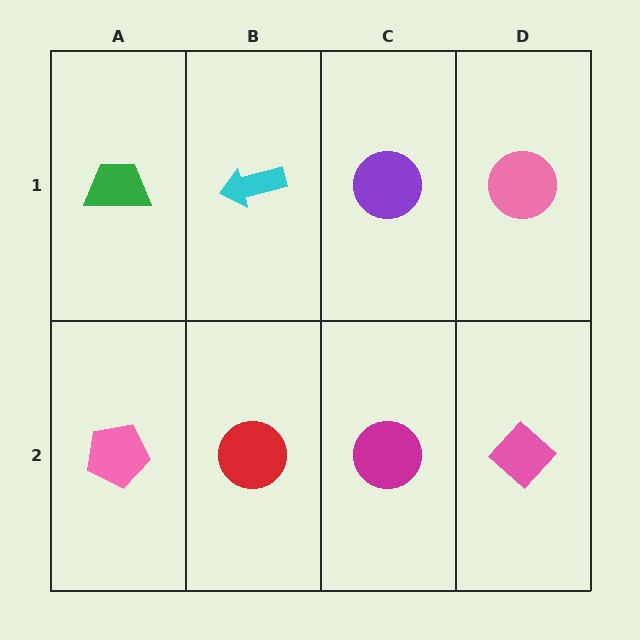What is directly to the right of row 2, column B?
A magenta circle.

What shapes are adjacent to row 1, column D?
A pink diamond (row 2, column D), a purple circle (row 1, column C).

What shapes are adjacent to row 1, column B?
A red circle (row 2, column B), a green trapezoid (row 1, column A), a purple circle (row 1, column C).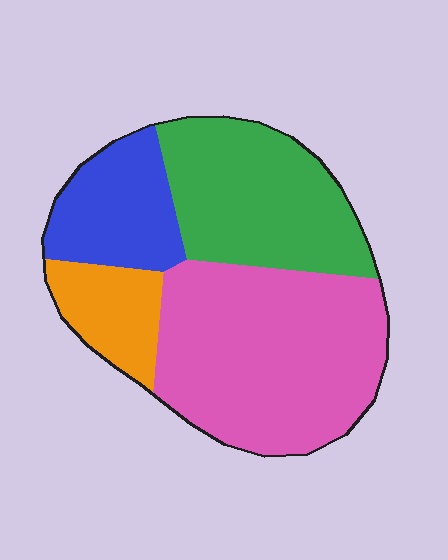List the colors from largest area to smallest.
From largest to smallest: pink, green, blue, orange.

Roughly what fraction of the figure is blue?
Blue takes up less than a quarter of the figure.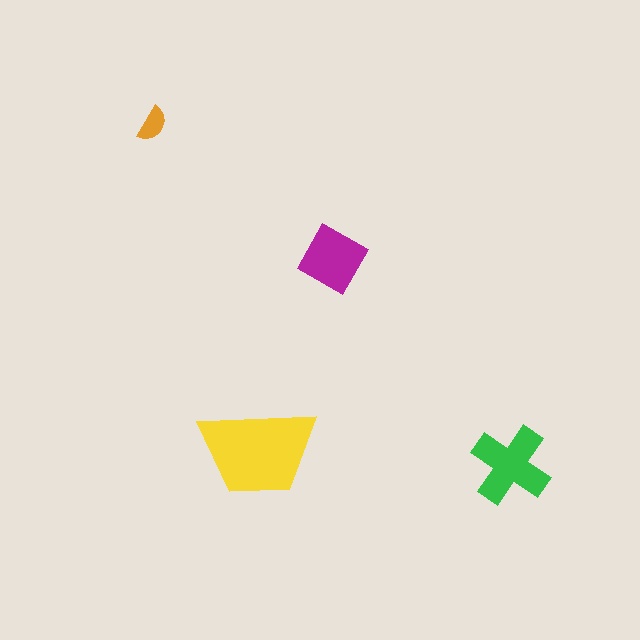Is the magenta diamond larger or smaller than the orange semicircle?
Larger.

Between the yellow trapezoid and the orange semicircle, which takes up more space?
The yellow trapezoid.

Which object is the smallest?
The orange semicircle.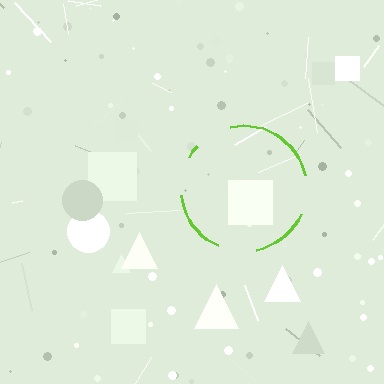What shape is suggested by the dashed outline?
The dashed outline suggests a circle.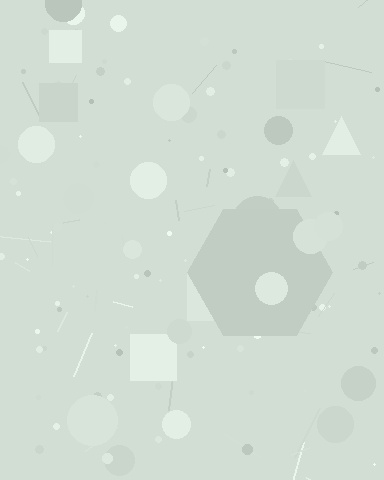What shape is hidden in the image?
A hexagon is hidden in the image.